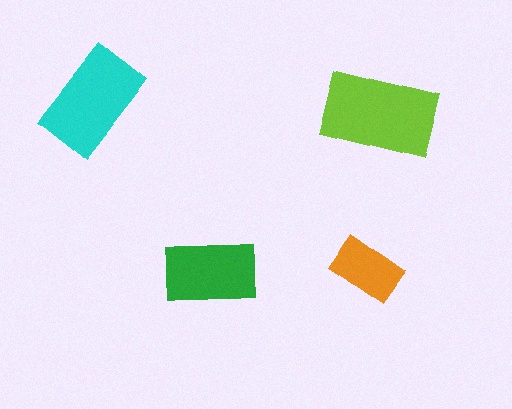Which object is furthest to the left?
The cyan rectangle is leftmost.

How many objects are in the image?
There are 4 objects in the image.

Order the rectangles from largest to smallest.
the lime one, the cyan one, the green one, the orange one.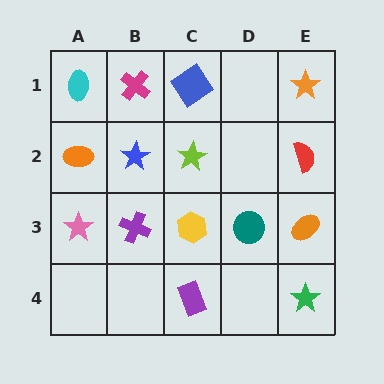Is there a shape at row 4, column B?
No, that cell is empty.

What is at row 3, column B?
A purple cross.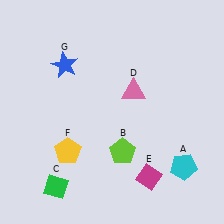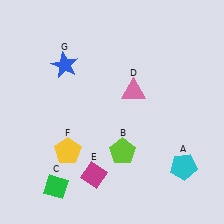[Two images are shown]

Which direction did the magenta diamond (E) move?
The magenta diamond (E) moved left.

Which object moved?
The magenta diamond (E) moved left.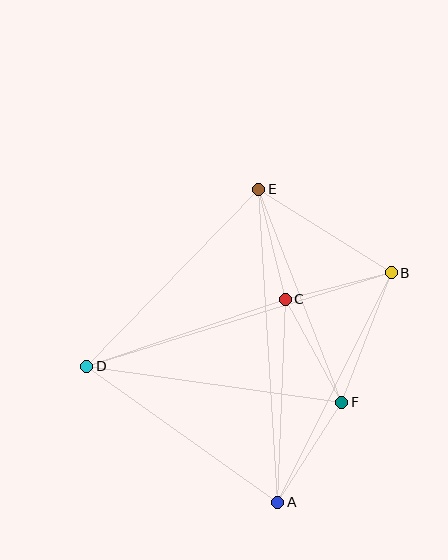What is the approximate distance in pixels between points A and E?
The distance between A and E is approximately 314 pixels.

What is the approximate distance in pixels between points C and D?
The distance between C and D is approximately 209 pixels.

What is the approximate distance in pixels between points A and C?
The distance between A and C is approximately 203 pixels.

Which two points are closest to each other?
Points B and C are closest to each other.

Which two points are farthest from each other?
Points B and D are farthest from each other.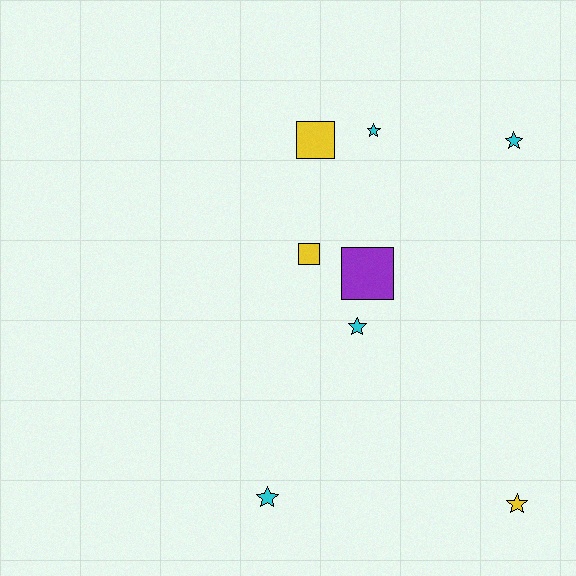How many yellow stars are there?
There is 1 yellow star.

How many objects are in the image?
There are 8 objects.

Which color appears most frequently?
Cyan, with 4 objects.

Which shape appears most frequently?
Star, with 5 objects.